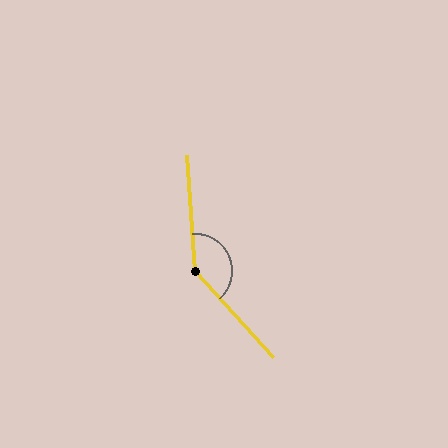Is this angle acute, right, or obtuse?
It is obtuse.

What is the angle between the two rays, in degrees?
Approximately 142 degrees.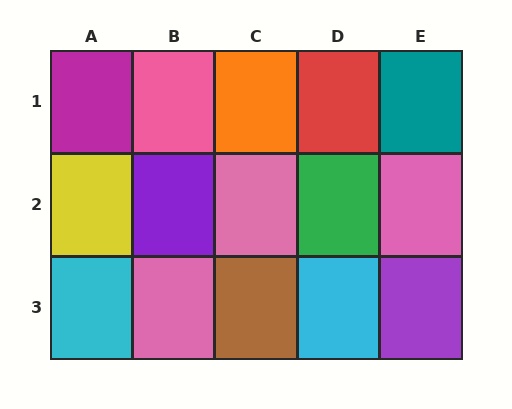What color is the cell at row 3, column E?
Purple.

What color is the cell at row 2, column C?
Pink.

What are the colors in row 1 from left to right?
Magenta, pink, orange, red, teal.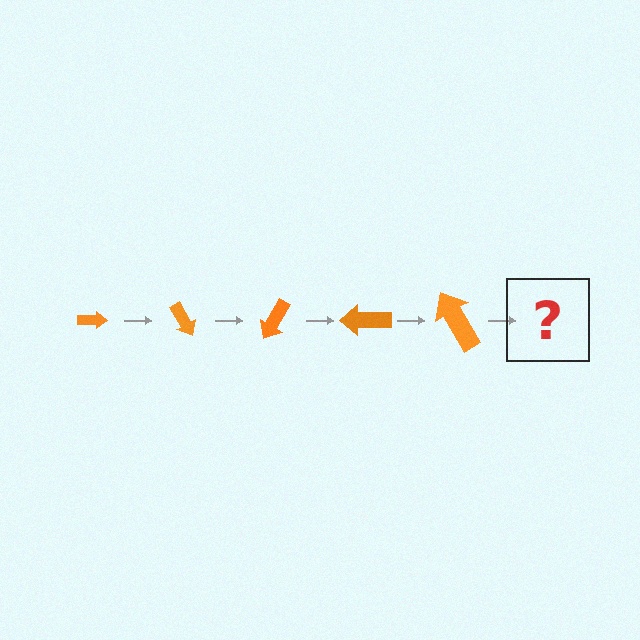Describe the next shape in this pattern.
It should be an arrow, larger than the previous one and rotated 300 degrees from the start.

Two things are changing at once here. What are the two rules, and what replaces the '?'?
The two rules are that the arrow grows larger each step and it rotates 60 degrees each step. The '?' should be an arrow, larger than the previous one and rotated 300 degrees from the start.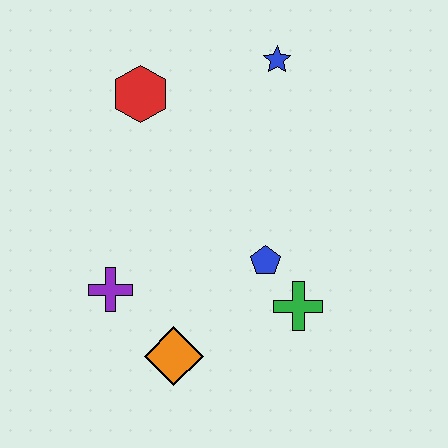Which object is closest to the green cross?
The blue pentagon is closest to the green cross.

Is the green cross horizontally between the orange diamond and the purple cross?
No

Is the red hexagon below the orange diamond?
No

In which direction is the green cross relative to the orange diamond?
The green cross is to the right of the orange diamond.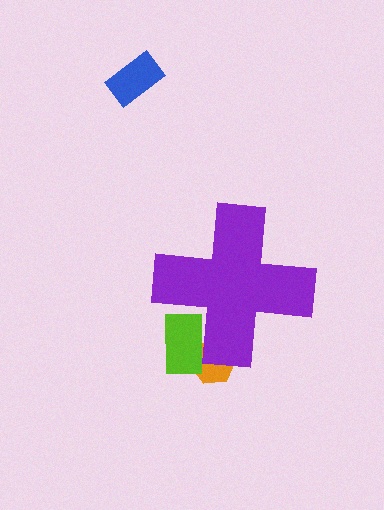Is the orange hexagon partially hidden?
Yes, the orange hexagon is partially hidden behind the purple cross.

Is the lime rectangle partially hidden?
Yes, the lime rectangle is partially hidden behind the purple cross.